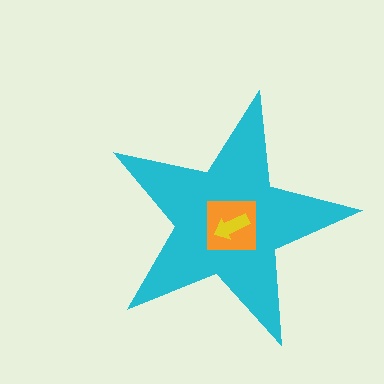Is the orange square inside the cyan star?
Yes.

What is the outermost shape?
The cyan star.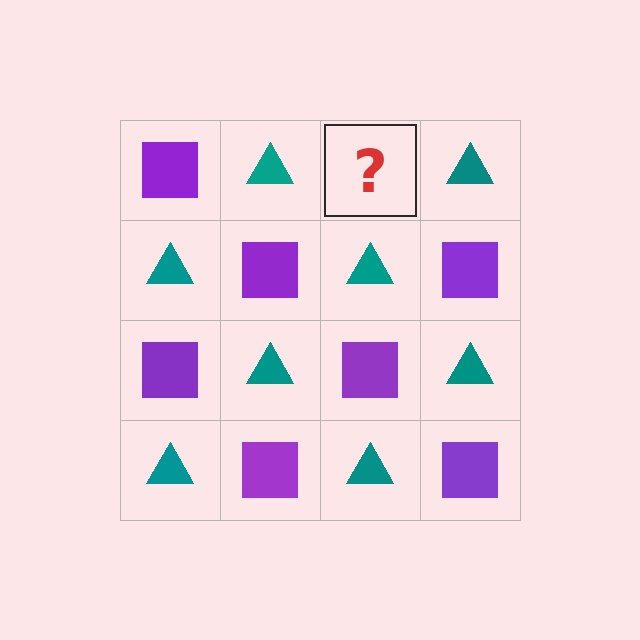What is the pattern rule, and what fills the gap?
The rule is that it alternates purple square and teal triangle in a checkerboard pattern. The gap should be filled with a purple square.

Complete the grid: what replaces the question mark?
The question mark should be replaced with a purple square.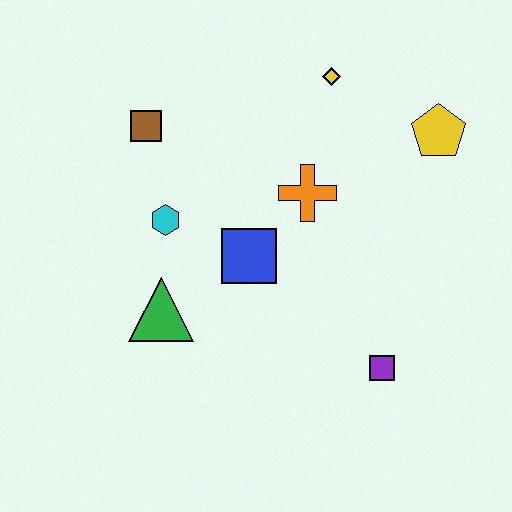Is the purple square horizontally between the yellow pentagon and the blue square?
Yes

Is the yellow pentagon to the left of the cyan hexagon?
No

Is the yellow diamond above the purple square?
Yes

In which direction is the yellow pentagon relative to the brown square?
The yellow pentagon is to the right of the brown square.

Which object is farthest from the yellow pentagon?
The green triangle is farthest from the yellow pentagon.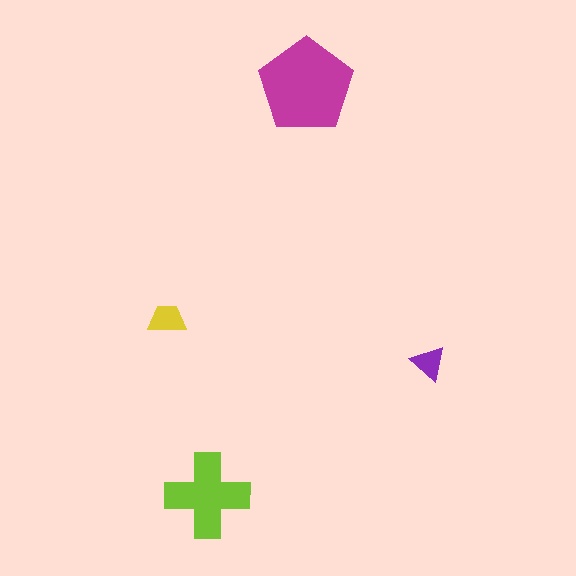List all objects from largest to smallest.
The magenta pentagon, the lime cross, the yellow trapezoid, the purple triangle.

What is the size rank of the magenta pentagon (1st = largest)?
1st.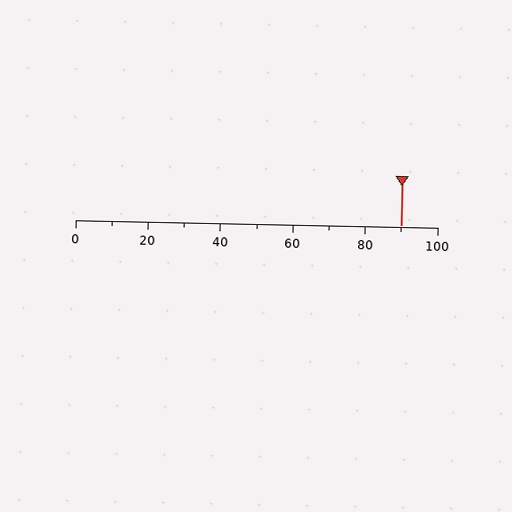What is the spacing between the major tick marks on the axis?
The major ticks are spaced 20 apart.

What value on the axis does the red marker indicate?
The marker indicates approximately 90.